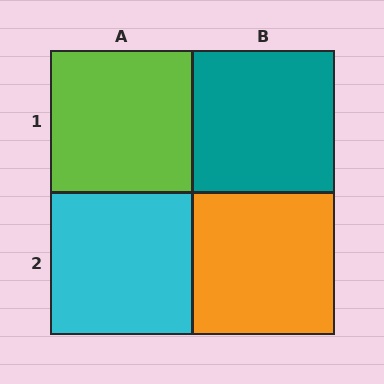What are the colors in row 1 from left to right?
Lime, teal.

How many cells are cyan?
1 cell is cyan.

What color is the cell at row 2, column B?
Orange.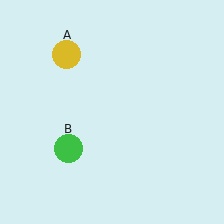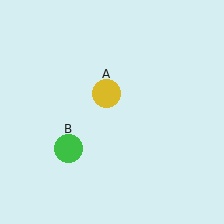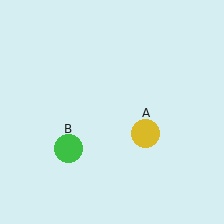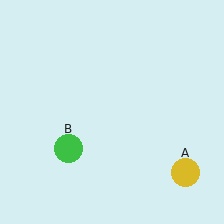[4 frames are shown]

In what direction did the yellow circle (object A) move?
The yellow circle (object A) moved down and to the right.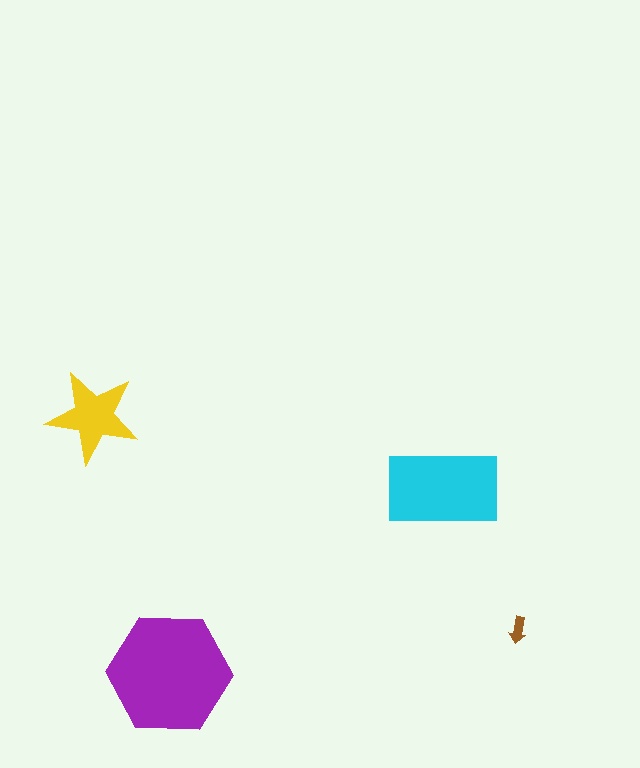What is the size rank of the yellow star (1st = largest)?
3rd.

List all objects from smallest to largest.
The brown arrow, the yellow star, the cyan rectangle, the purple hexagon.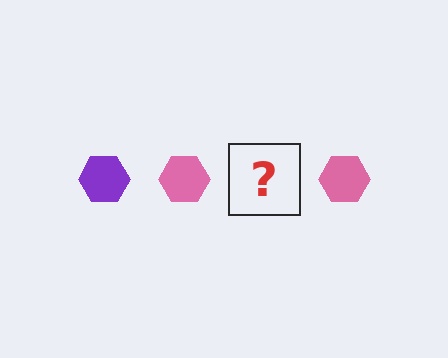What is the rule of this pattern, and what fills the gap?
The rule is that the pattern cycles through purple, pink hexagons. The gap should be filled with a purple hexagon.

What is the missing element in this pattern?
The missing element is a purple hexagon.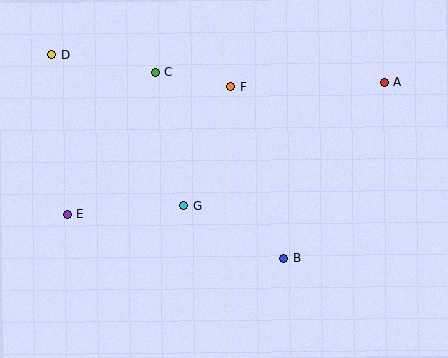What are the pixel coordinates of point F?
Point F is at (231, 87).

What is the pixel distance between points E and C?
The distance between E and C is 166 pixels.